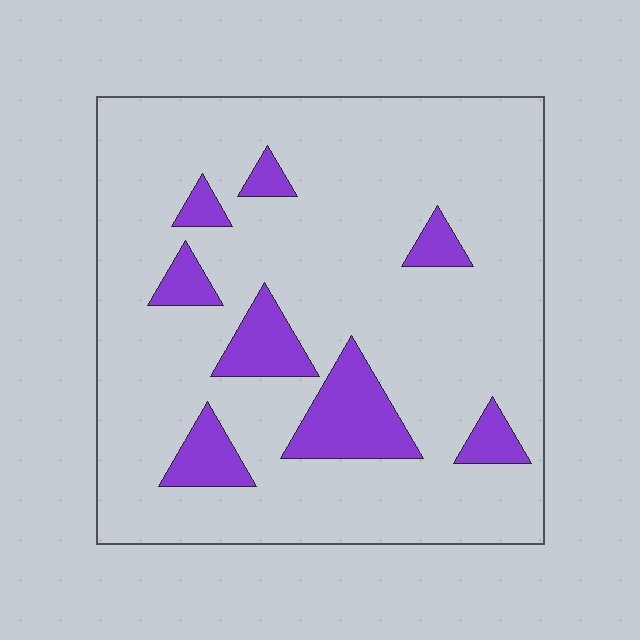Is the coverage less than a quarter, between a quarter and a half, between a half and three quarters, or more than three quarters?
Less than a quarter.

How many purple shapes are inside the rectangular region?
8.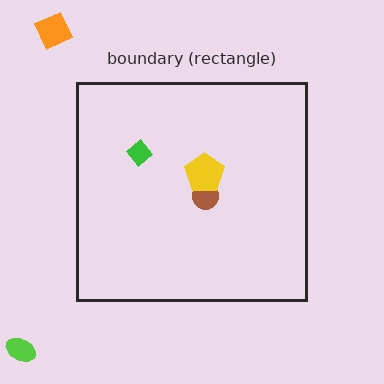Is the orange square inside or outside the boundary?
Outside.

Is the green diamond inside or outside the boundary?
Inside.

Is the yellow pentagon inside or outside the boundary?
Inside.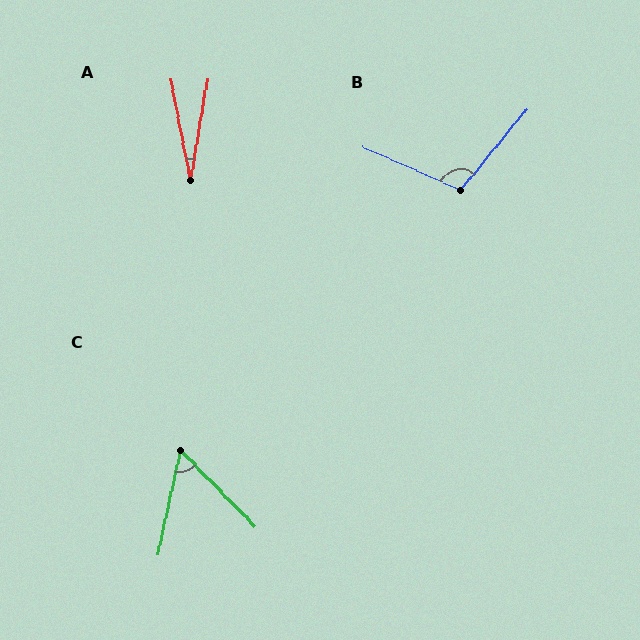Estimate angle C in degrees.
Approximately 56 degrees.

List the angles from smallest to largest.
A (21°), C (56°), B (106°).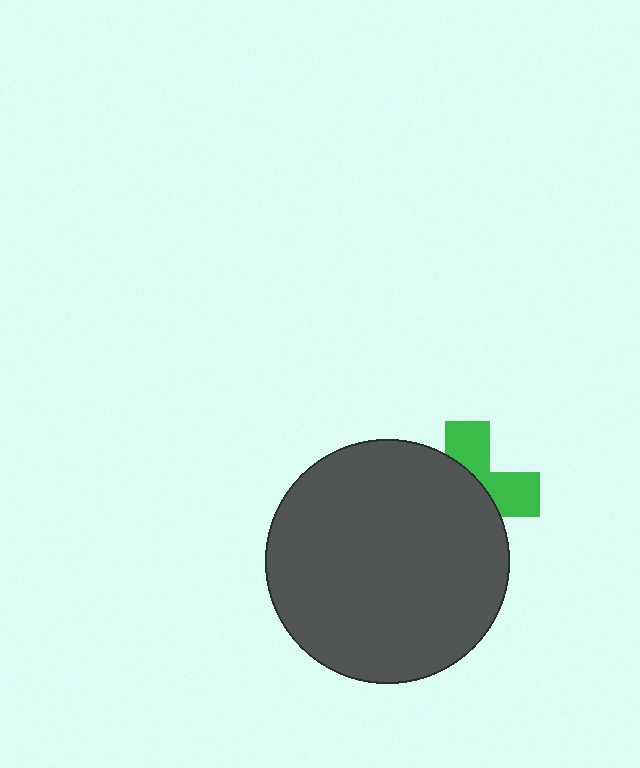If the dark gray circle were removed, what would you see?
You would see the complete green cross.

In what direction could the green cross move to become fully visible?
The green cross could move toward the upper-right. That would shift it out from behind the dark gray circle entirely.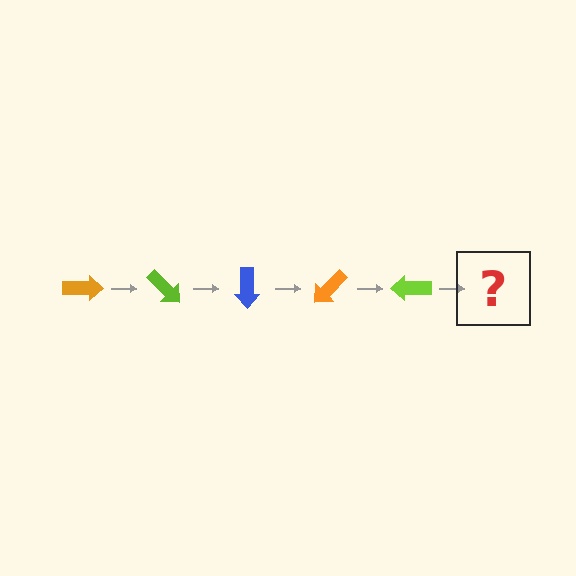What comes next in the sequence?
The next element should be a blue arrow, rotated 225 degrees from the start.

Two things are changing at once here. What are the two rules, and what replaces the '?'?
The two rules are that it rotates 45 degrees each step and the color cycles through orange, lime, and blue. The '?' should be a blue arrow, rotated 225 degrees from the start.